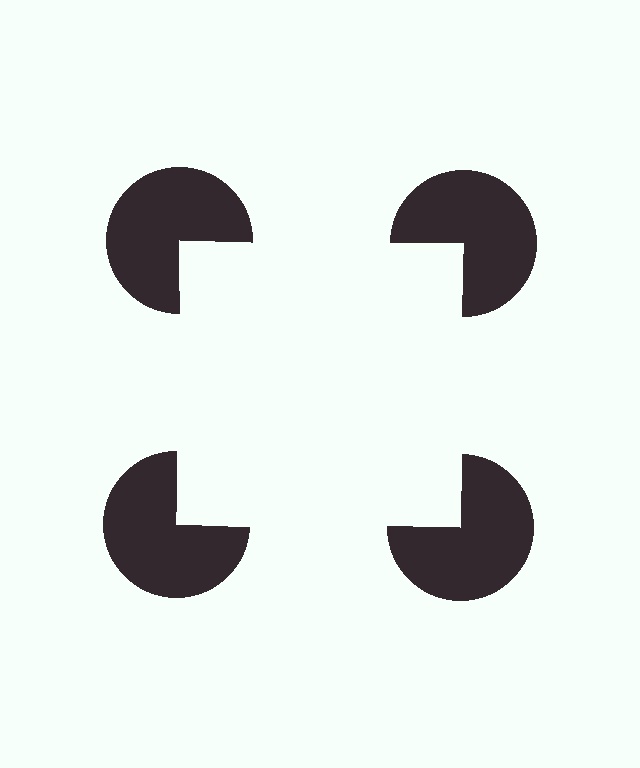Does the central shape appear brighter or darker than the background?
It typically appears slightly brighter than the background, even though no actual brightness change is drawn.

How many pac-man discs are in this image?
There are 4 — one at each vertex of the illusory square.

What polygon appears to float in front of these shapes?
An illusory square — its edges are inferred from the aligned wedge cuts in the pac-man discs, not physically drawn.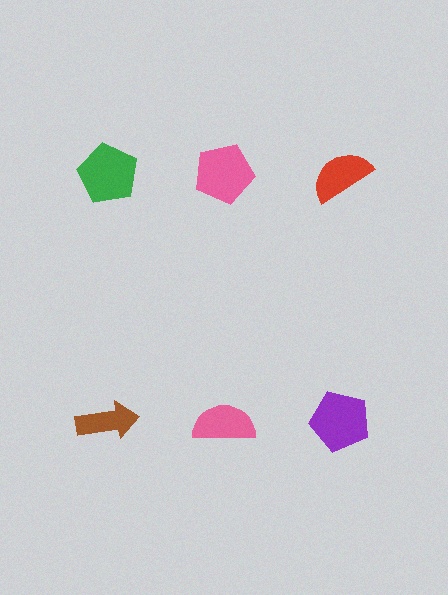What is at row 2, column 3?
A purple pentagon.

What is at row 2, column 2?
A pink semicircle.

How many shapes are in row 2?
3 shapes.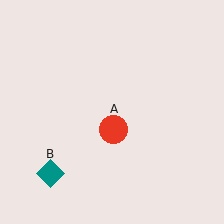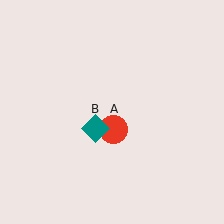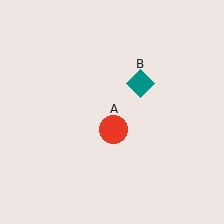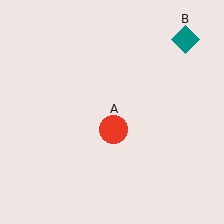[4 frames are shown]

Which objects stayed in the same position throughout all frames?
Red circle (object A) remained stationary.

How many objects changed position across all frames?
1 object changed position: teal diamond (object B).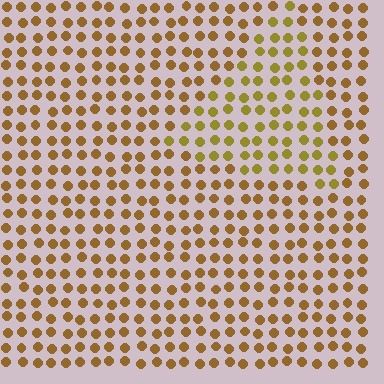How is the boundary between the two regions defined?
The boundary is defined purely by a slight shift in hue (about 21 degrees). Spacing, size, and orientation are identical on both sides.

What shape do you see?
I see a triangle.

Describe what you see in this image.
The image is filled with small brown elements in a uniform arrangement. A triangle-shaped region is visible where the elements are tinted to a slightly different hue, forming a subtle color boundary.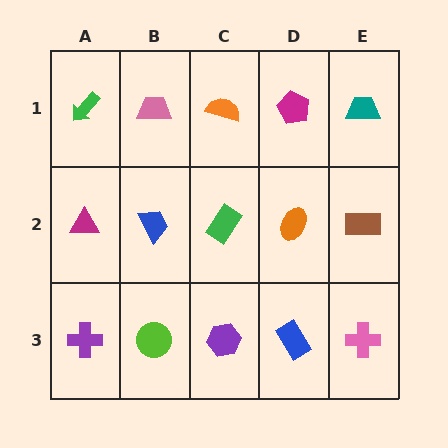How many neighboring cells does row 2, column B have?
4.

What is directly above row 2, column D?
A magenta pentagon.